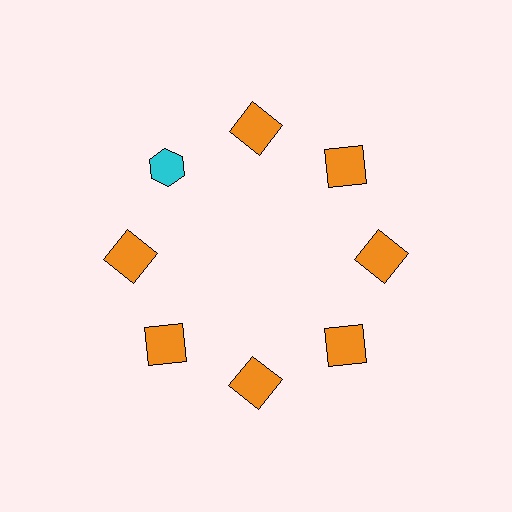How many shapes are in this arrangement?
There are 8 shapes arranged in a ring pattern.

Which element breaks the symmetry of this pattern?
The cyan hexagon at roughly the 10 o'clock position breaks the symmetry. All other shapes are orange squares.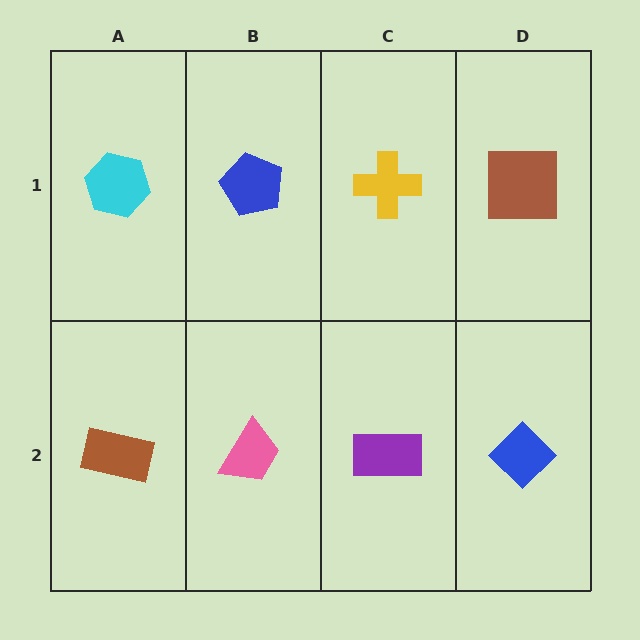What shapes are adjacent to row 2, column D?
A brown square (row 1, column D), a purple rectangle (row 2, column C).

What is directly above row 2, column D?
A brown square.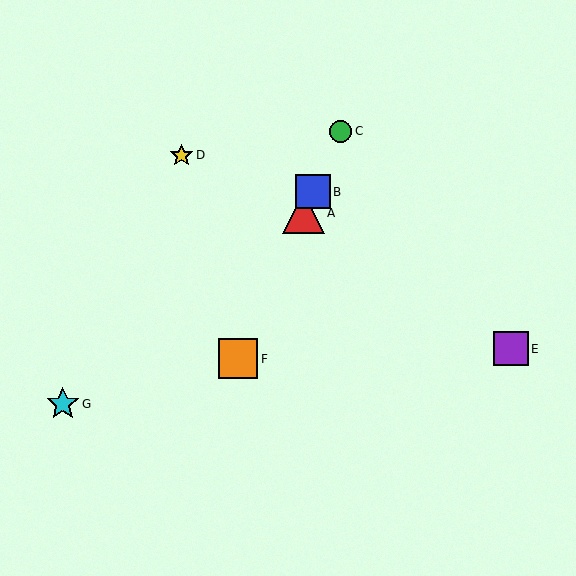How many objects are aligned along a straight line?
4 objects (A, B, C, F) are aligned along a straight line.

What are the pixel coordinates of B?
Object B is at (313, 192).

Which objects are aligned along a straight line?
Objects A, B, C, F are aligned along a straight line.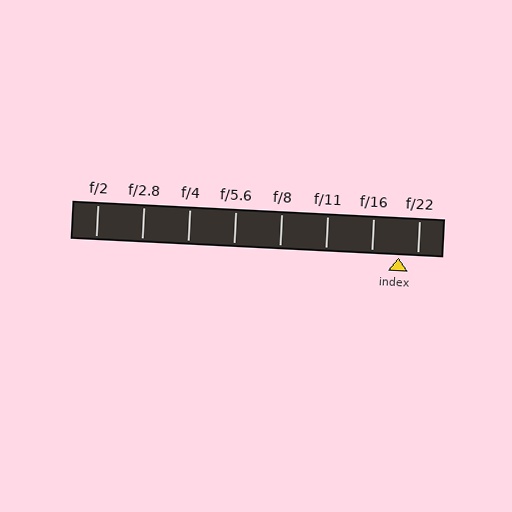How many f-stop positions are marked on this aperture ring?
There are 8 f-stop positions marked.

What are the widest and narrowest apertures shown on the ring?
The widest aperture shown is f/2 and the narrowest is f/22.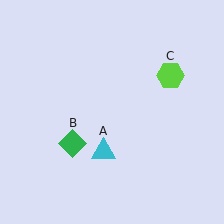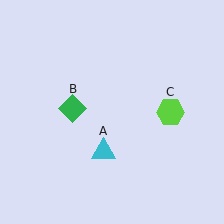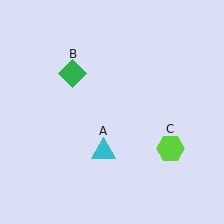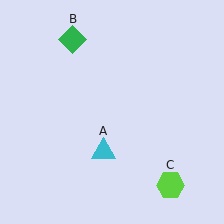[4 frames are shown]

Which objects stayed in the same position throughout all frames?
Cyan triangle (object A) remained stationary.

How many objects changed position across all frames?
2 objects changed position: green diamond (object B), lime hexagon (object C).